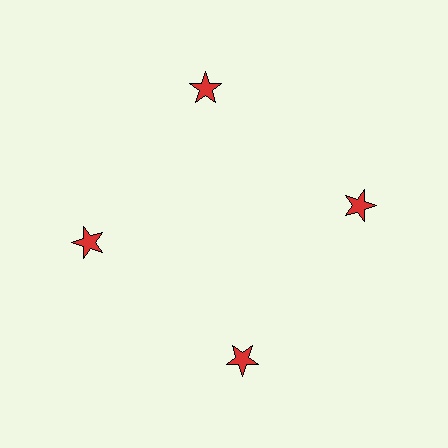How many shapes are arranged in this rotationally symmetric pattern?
There are 4 shapes, arranged in 4 groups of 1.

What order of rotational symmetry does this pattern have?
This pattern has 4-fold rotational symmetry.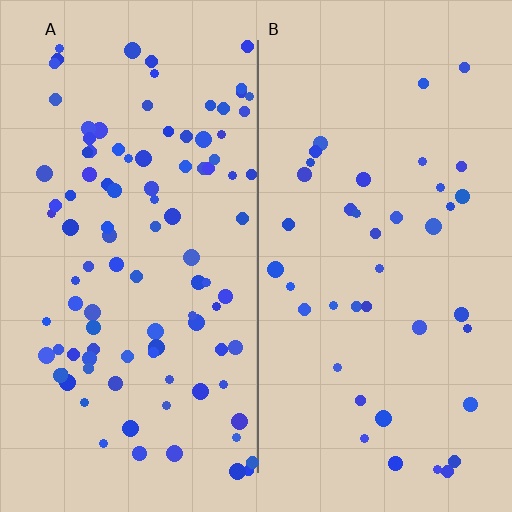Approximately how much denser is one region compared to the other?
Approximately 2.5× — region A over region B.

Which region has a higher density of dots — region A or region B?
A (the left).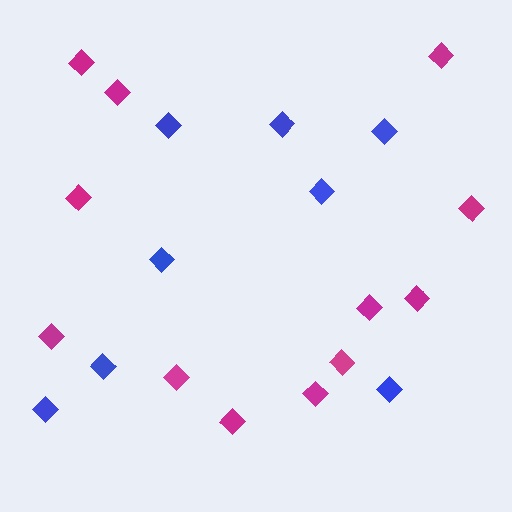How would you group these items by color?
There are 2 groups: one group of blue diamonds (8) and one group of magenta diamonds (12).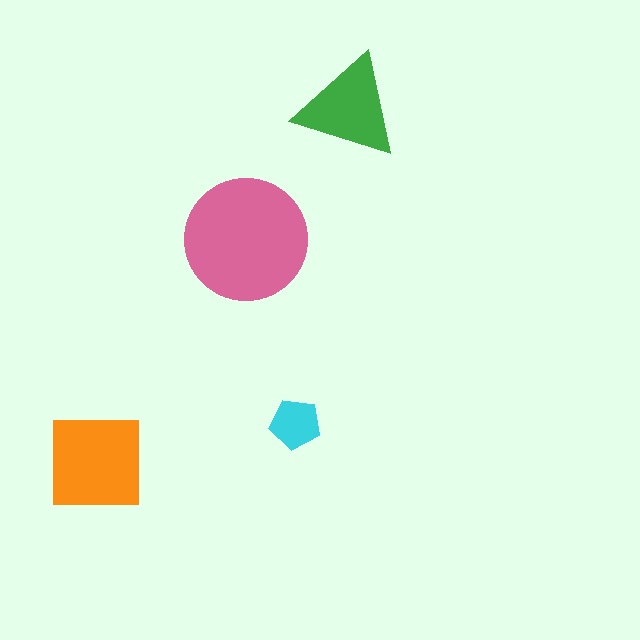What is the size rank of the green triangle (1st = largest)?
3rd.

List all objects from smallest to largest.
The cyan pentagon, the green triangle, the orange square, the pink circle.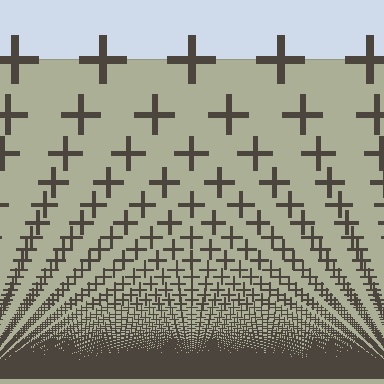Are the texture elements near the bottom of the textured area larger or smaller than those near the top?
Smaller. The gradient is inverted — elements near the bottom are smaller and denser.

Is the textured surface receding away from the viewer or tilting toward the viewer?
The surface appears to tilt toward the viewer. Texture elements get larger and sparser toward the top.